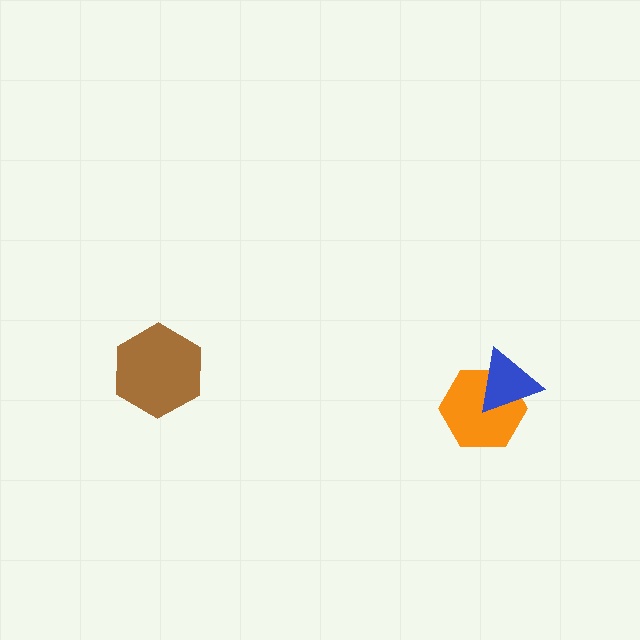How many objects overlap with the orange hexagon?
1 object overlaps with the orange hexagon.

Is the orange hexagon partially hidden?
Yes, it is partially covered by another shape.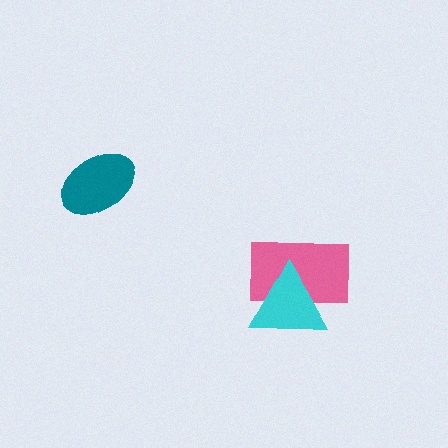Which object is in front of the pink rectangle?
The cyan triangle is in front of the pink rectangle.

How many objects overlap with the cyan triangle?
1 object overlaps with the cyan triangle.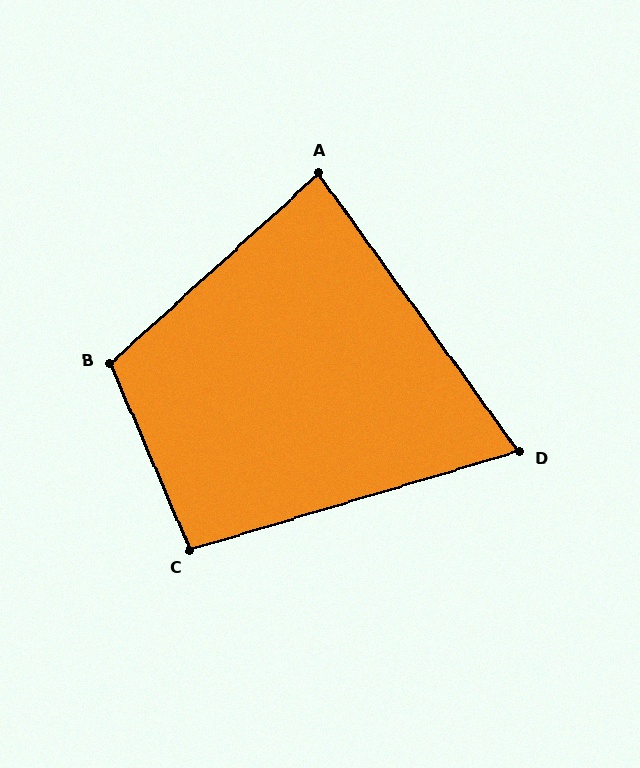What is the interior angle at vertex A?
Approximately 83 degrees (acute).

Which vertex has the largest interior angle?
B, at approximately 109 degrees.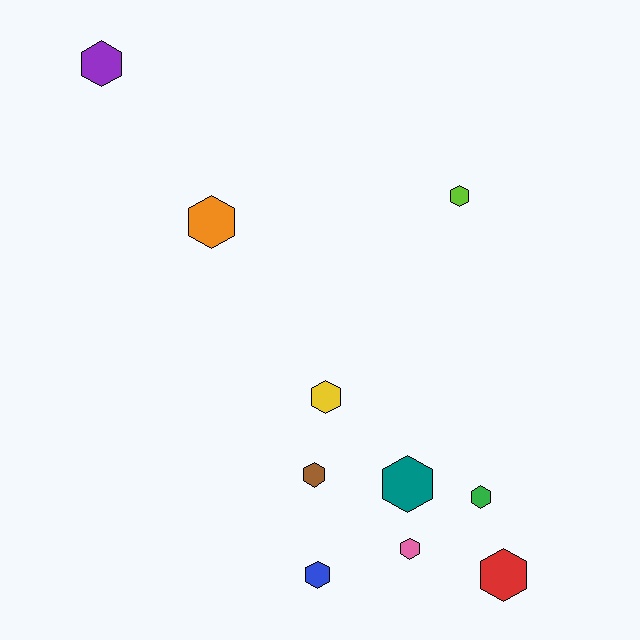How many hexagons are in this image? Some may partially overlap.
There are 10 hexagons.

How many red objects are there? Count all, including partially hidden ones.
There is 1 red object.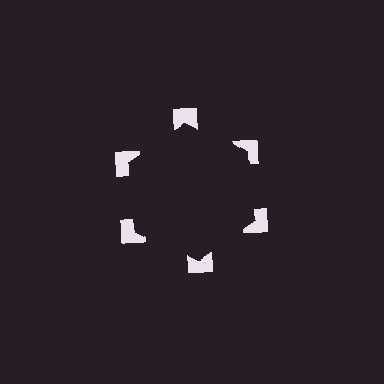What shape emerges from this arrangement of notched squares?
An illusory hexagon — its edges are inferred from the aligned wedge cuts in the notched squares, not physically drawn.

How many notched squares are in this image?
There are 6 — one at each vertex of the illusory hexagon.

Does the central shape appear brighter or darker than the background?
It typically appears slightly darker than the background, even though no actual brightness change is drawn.